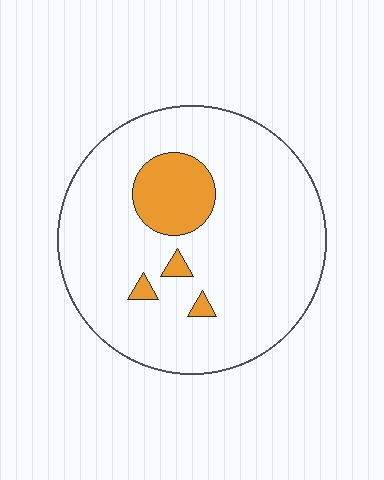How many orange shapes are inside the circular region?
4.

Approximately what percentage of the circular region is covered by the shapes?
Approximately 10%.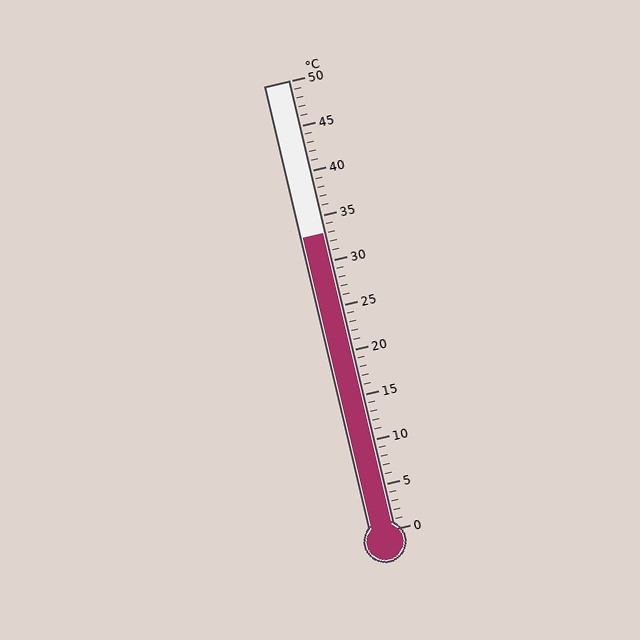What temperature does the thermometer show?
The thermometer shows approximately 33°C.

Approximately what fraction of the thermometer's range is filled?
The thermometer is filled to approximately 65% of its range.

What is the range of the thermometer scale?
The thermometer scale ranges from 0°C to 50°C.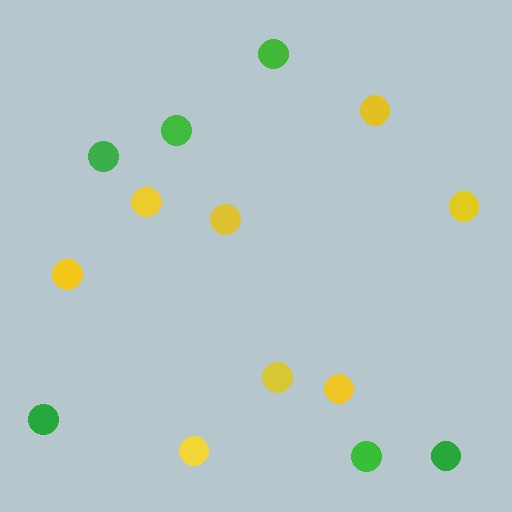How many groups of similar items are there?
There are 2 groups: one group of yellow circles (8) and one group of green circles (6).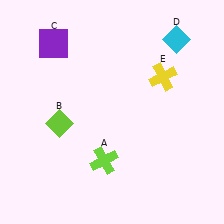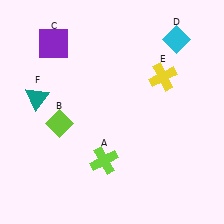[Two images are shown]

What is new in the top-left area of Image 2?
A teal triangle (F) was added in the top-left area of Image 2.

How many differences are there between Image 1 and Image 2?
There is 1 difference between the two images.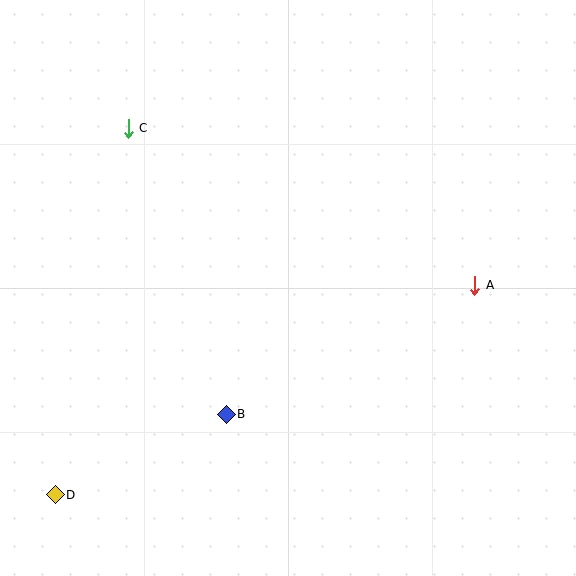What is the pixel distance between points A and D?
The distance between A and D is 469 pixels.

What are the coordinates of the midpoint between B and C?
The midpoint between B and C is at (177, 271).